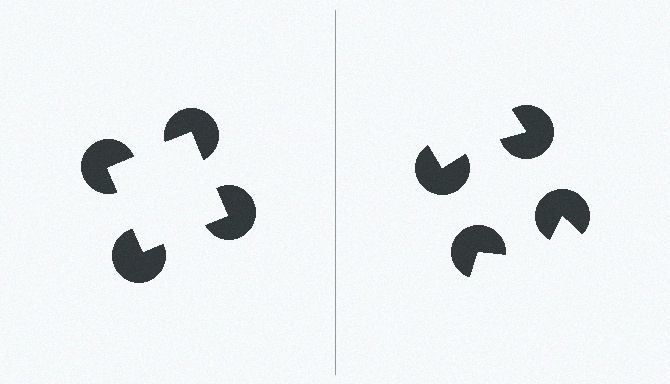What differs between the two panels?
The pac-man discs are positioned identically on both sides; only the wedge orientations differ. On the left they align to a square; on the right they are misaligned.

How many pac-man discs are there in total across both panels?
8 — 4 on each side.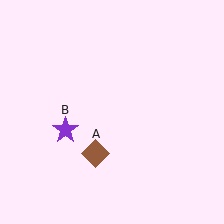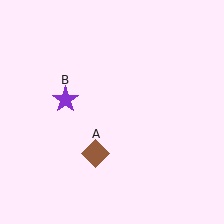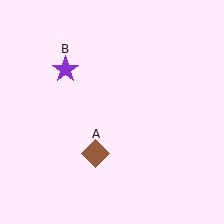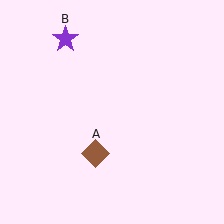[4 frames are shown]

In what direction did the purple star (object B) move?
The purple star (object B) moved up.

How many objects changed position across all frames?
1 object changed position: purple star (object B).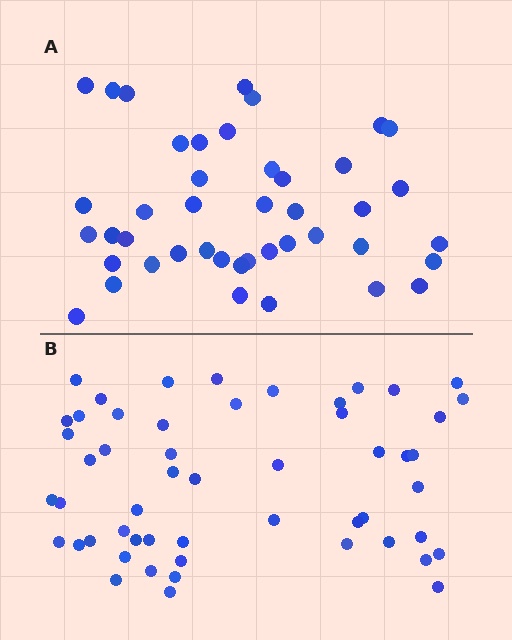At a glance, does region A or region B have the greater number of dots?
Region B (the bottom region) has more dots.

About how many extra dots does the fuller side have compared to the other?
Region B has roughly 10 or so more dots than region A.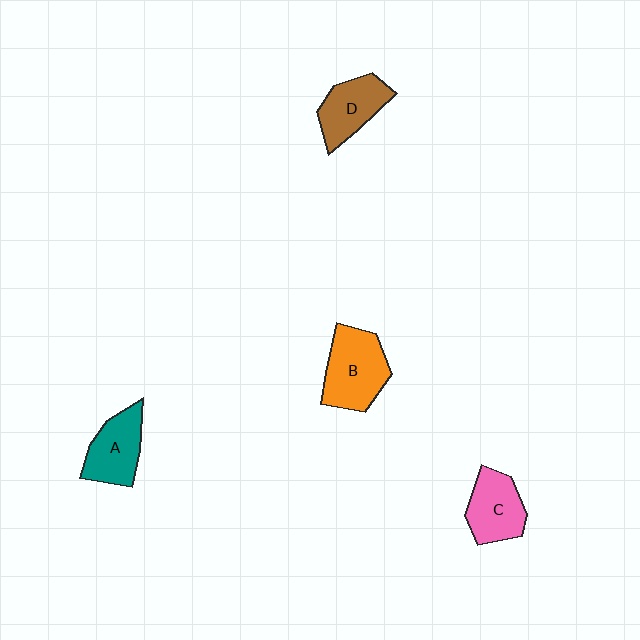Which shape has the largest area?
Shape B (orange).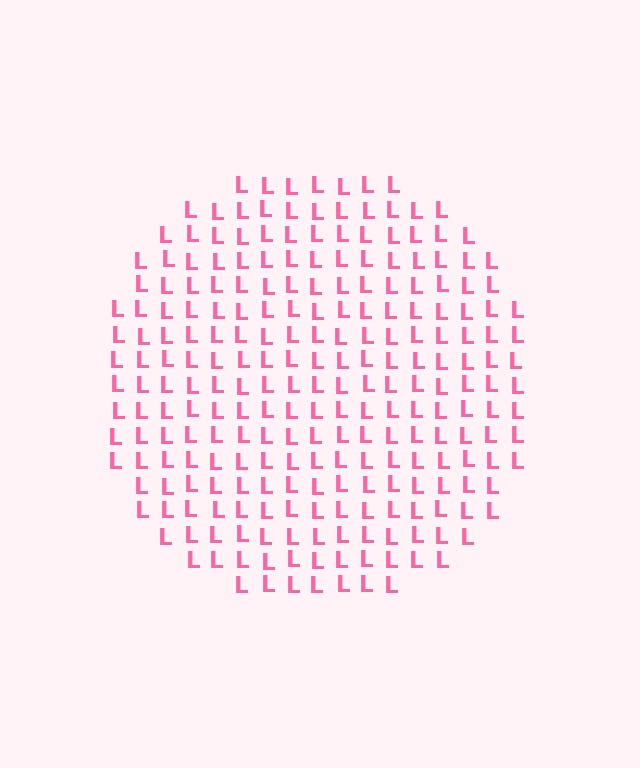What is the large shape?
The large shape is a circle.